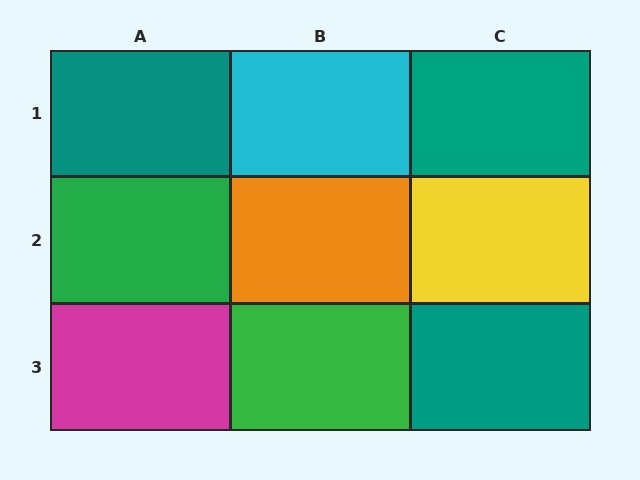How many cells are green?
2 cells are green.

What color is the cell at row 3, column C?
Teal.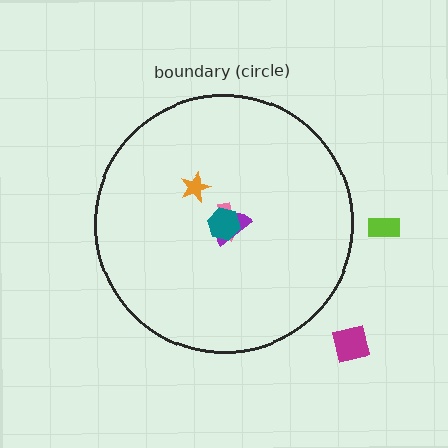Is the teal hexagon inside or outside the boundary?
Inside.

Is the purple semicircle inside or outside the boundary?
Inside.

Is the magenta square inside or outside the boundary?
Outside.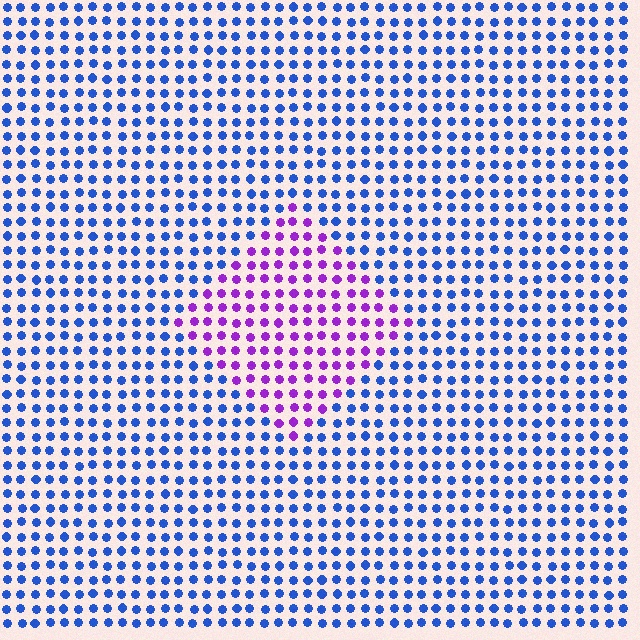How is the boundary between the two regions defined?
The boundary is defined purely by a slight shift in hue (about 60 degrees). Spacing, size, and orientation are identical on both sides.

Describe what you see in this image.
The image is filled with small blue elements in a uniform arrangement. A diamond-shaped region is visible where the elements are tinted to a slightly different hue, forming a subtle color boundary.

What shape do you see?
I see a diamond.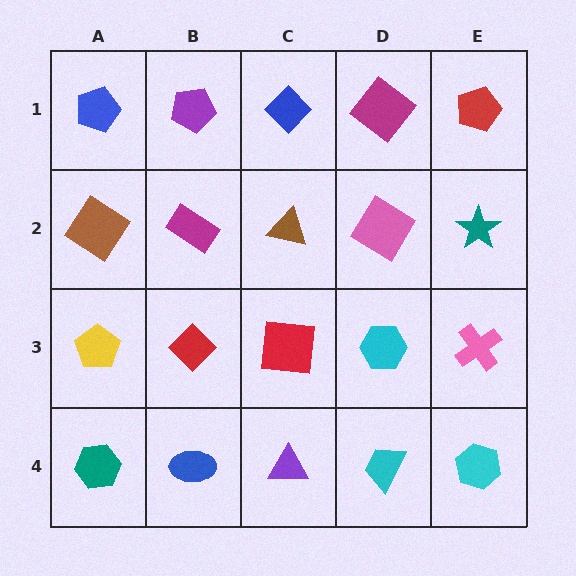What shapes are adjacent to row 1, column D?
A pink diamond (row 2, column D), a blue diamond (row 1, column C), a red pentagon (row 1, column E).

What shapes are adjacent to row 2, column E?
A red pentagon (row 1, column E), a pink cross (row 3, column E), a pink diamond (row 2, column D).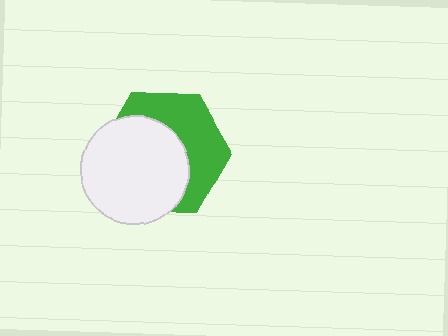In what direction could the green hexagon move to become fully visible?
The green hexagon could move toward the upper-right. That would shift it out from behind the white circle entirely.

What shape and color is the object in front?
The object in front is a white circle.